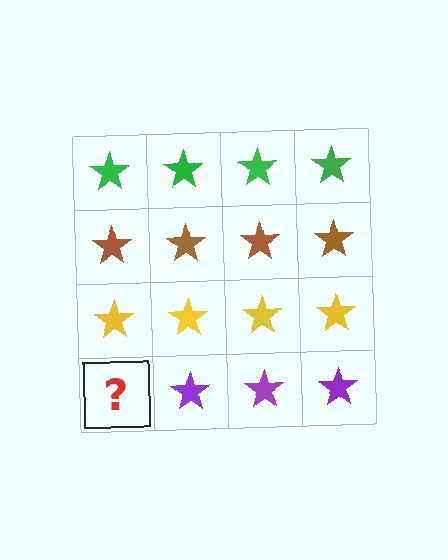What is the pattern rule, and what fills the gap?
The rule is that each row has a consistent color. The gap should be filled with a purple star.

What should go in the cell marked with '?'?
The missing cell should contain a purple star.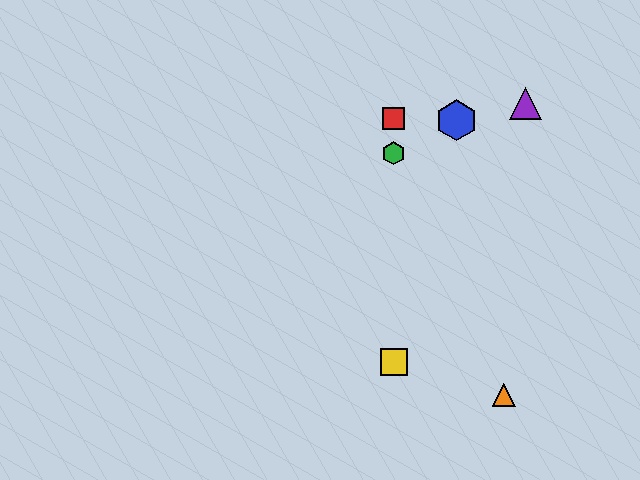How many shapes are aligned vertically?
3 shapes (the red square, the green hexagon, the yellow square) are aligned vertically.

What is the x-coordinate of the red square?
The red square is at x≈394.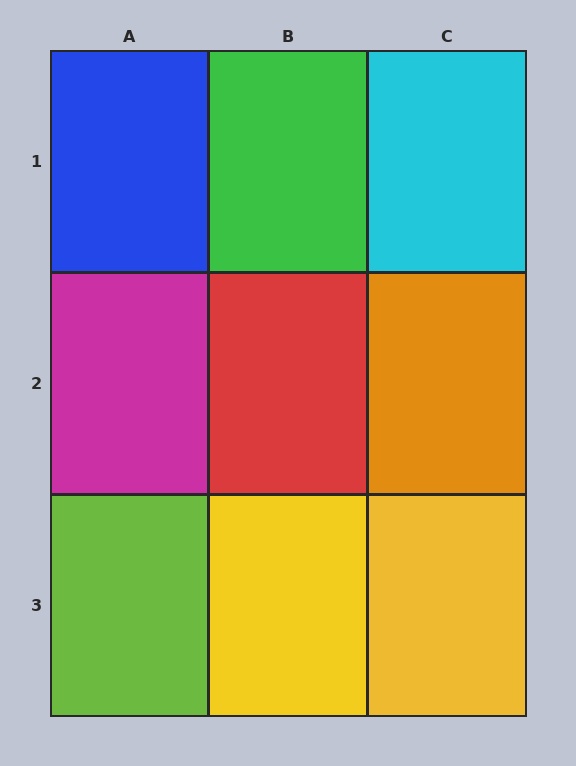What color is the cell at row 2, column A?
Magenta.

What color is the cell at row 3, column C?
Yellow.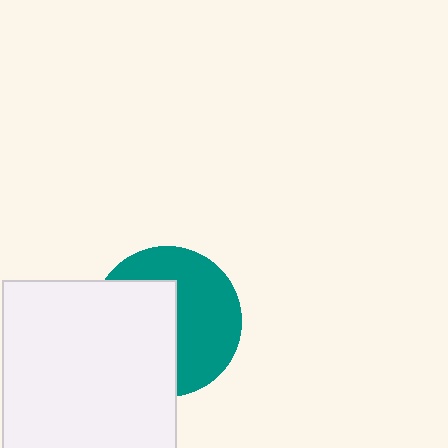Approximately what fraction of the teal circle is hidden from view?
Roughly 49% of the teal circle is hidden behind the white square.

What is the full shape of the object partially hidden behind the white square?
The partially hidden object is a teal circle.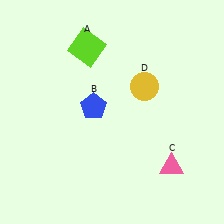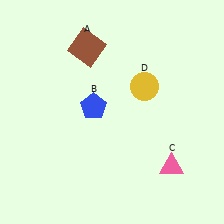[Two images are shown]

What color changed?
The square (A) changed from lime in Image 1 to brown in Image 2.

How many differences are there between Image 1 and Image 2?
There is 1 difference between the two images.